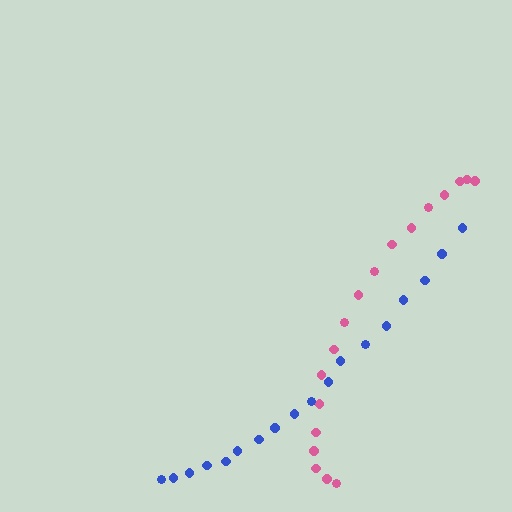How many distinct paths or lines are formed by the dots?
There are 2 distinct paths.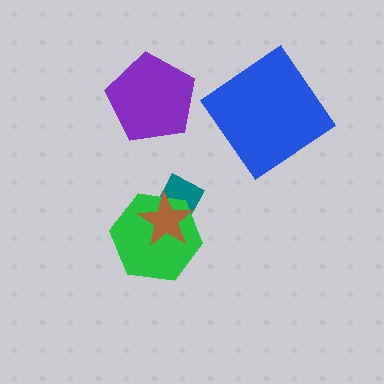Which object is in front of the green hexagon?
The brown star is in front of the green hexagon.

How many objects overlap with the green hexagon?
2 objects overlap with the green hexagon.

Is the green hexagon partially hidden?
Yes, it is partially covered by another shape.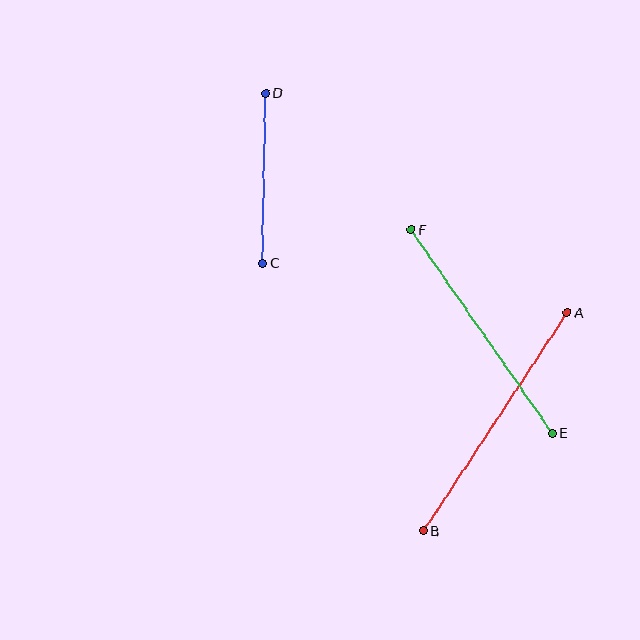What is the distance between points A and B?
The distance is approximately 261 pixels.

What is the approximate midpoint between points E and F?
The midpoint is at approximately (482, 331) pixels.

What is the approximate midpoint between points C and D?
The midpoint is at approximately (264, 178) pixels.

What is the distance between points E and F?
The distance is approximately 247 pixels.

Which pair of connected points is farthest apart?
Points A and B are farthest apart.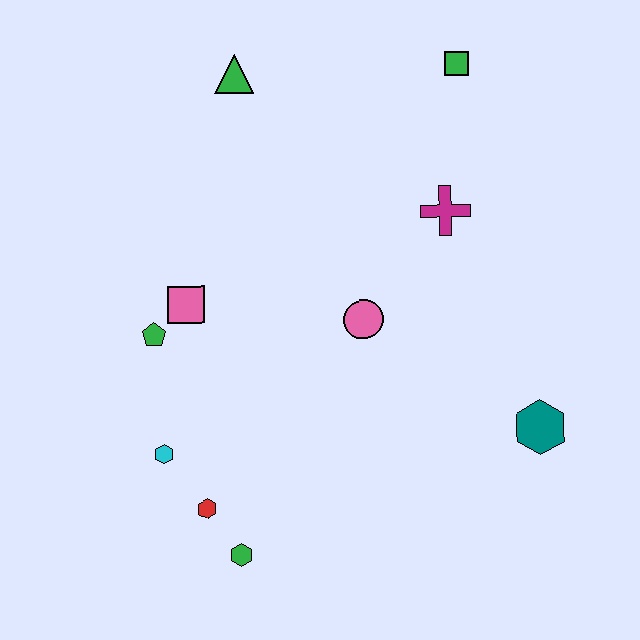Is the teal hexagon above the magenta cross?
No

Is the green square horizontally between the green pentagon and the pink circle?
No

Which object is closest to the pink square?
The green pentagon is closest to the pink square.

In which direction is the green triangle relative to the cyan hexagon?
The green triangle is above the cyan hexagon.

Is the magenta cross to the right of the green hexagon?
Yes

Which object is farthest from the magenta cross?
The green hexagon is farthest from the magenta cross.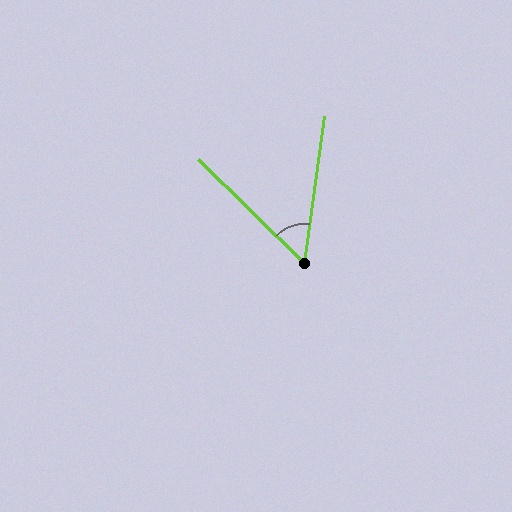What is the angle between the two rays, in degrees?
Approximately 53 degrees.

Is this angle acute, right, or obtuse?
It is acute.